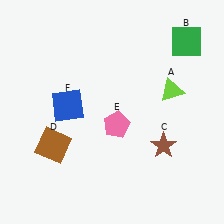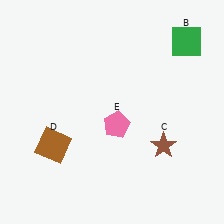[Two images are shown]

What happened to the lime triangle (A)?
The lime triangle (A) was removed in Image 2. It was in the top-right area of Image 1.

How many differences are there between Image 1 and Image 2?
There are 2 differences between the two images.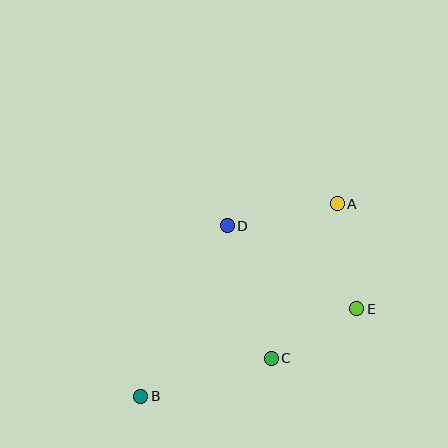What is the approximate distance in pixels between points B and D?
The distance between B and D is approximately 191 pixels.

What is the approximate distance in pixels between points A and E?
The distance between A and E is approximately 107 pixels.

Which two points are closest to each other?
Points C and E are closest to each other.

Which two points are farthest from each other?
Points A and B are farthest from each other.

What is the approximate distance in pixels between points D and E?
The distance between D and E is approximately 154 pixels.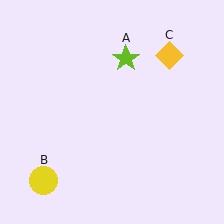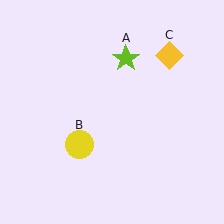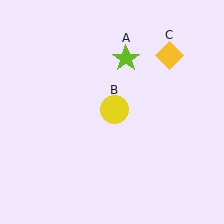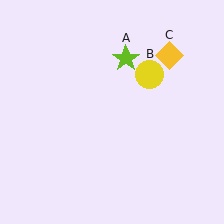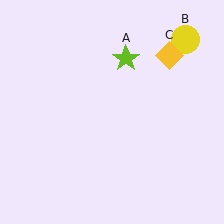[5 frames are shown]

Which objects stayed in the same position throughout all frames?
Lime star (object A) and yellow diamond (object C) remained stationary.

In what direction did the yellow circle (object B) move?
The yellow circle (object B) moved up and to the right.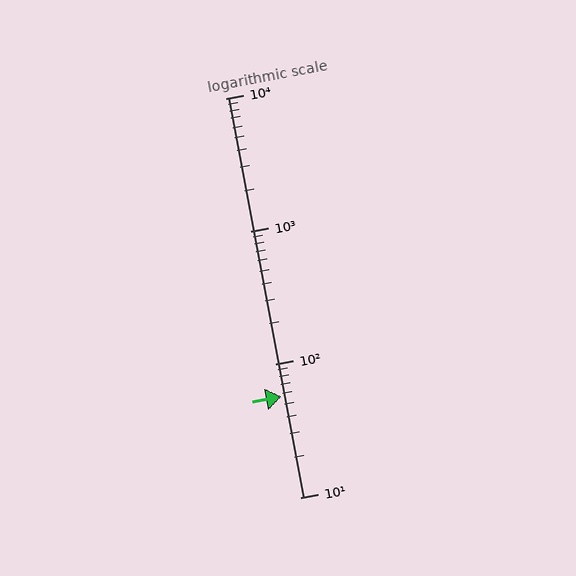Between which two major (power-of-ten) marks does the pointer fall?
The pointer is between 10 and 100.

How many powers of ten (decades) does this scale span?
The scale spans 3 decades, from 10 to 10000.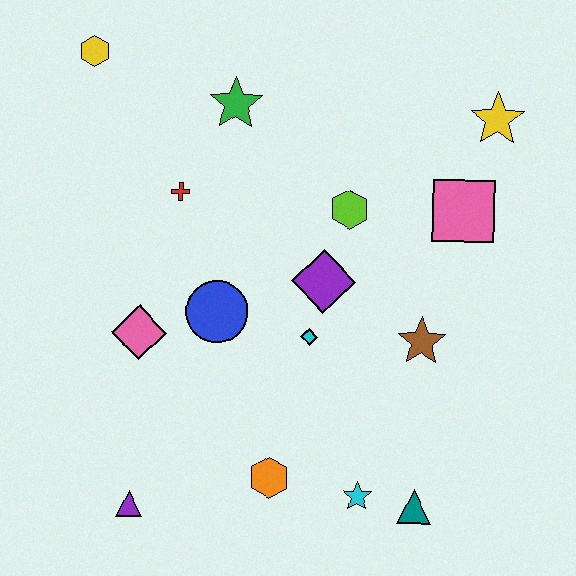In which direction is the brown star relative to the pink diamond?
The brown star is to the right of the pink diamond.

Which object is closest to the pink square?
The yellow star is closest to the pink square.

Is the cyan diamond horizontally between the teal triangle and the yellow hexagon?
Yes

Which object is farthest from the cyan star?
The yellow hexagon is farthest from the cyan star.